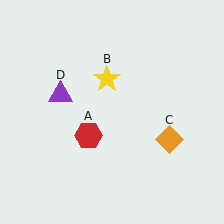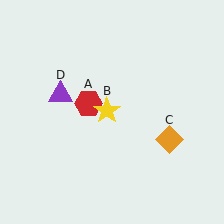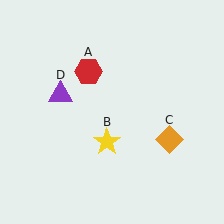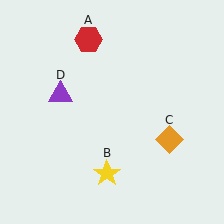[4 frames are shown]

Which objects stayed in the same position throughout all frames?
Orange diamond (object C) and purple triangle (object D) remained stationary.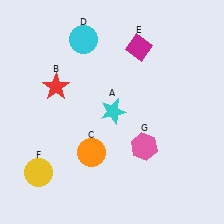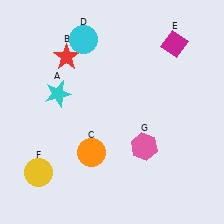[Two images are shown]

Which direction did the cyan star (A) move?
The cyan star (A) moved left.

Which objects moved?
The objects that moved are: the cyan star (A), the red star (B), the magenta diamond (E).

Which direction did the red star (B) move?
The red star (B) moved up.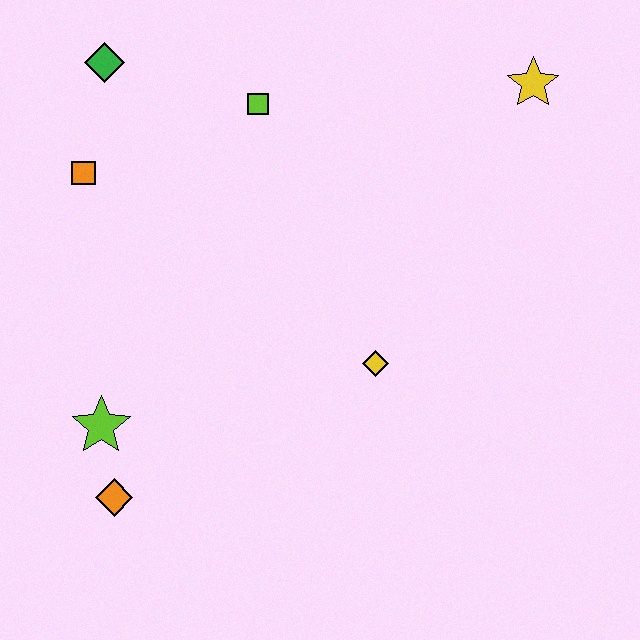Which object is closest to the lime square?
The green diamond is closest to the lime square.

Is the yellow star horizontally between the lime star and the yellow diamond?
No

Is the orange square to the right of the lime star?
No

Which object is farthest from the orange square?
The yellow star is farthest from the orange square.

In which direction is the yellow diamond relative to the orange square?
The yellow diamond is to the right of the orange square.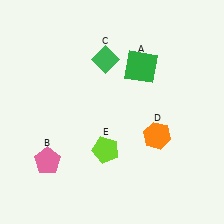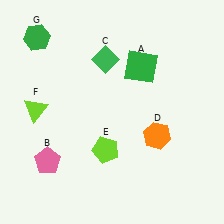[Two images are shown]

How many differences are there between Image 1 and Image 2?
There are 2 differences between the two images.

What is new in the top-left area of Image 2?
A green hexagon (G) was added in the top-left area of Image 2.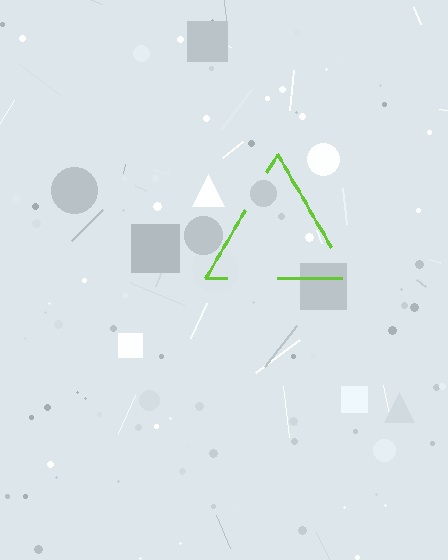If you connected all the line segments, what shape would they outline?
They would outline a triangle.